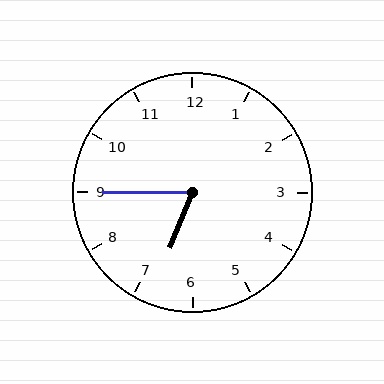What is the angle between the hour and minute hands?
Approximately 68 degrees.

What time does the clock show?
6:45.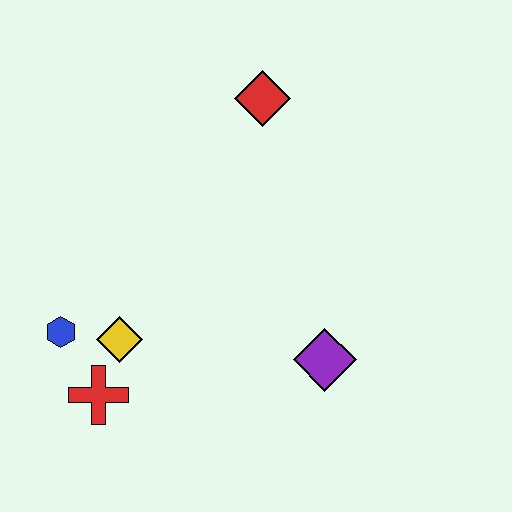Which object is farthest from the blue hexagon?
The red diamond is farthest from the blue hexagon.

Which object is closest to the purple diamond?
The yellow diamond is closest to the purple diamond.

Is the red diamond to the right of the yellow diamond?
Yes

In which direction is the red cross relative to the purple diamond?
The red cross is to the left of the purple diamond.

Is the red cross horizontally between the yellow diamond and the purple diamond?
No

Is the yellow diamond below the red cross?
No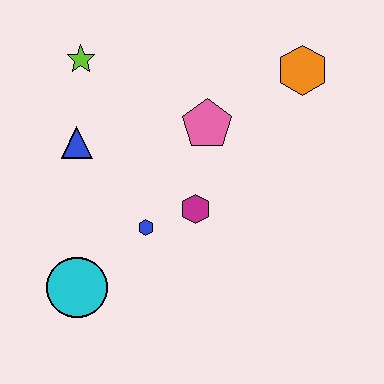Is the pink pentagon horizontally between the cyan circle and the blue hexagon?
No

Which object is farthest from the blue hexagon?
The orange hexagon is farthest from the blue hexagon.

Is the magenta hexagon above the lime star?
No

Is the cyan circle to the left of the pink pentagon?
Yes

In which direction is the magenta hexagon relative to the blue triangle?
The magenta hexagon is to the right of the blue triangle.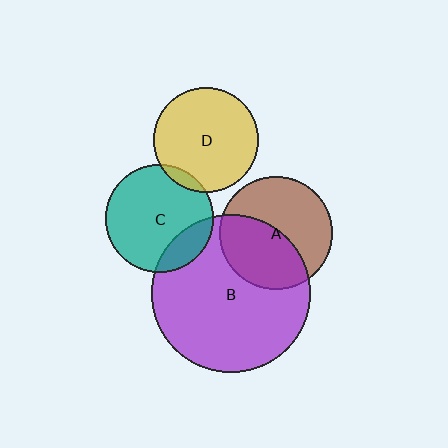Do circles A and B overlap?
Yes.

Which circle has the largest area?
Circle B (purple).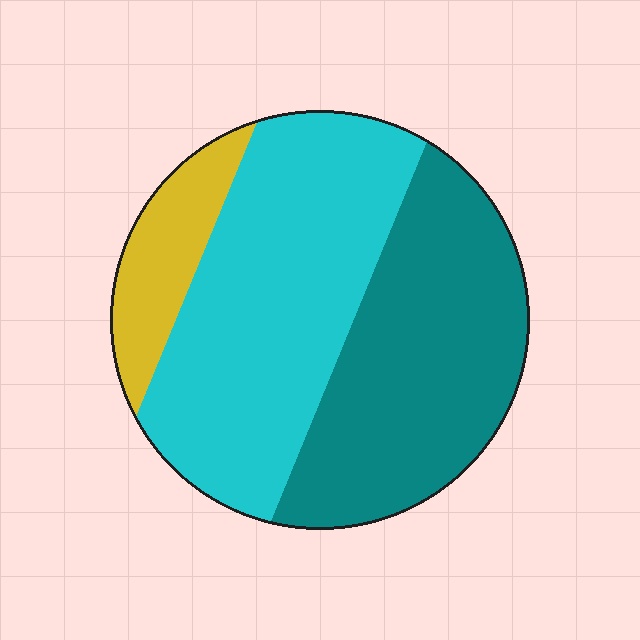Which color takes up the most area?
Cyan, at roughly 45%.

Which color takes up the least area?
Yellow, at roughly 10%.